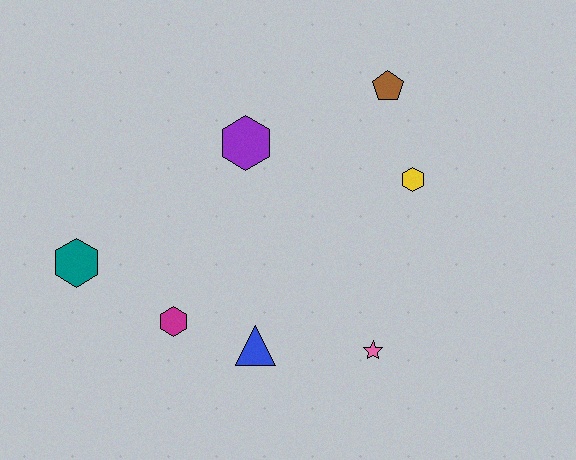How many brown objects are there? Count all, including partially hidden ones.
There is 1 brown object.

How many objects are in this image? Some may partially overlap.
There are 7 objects.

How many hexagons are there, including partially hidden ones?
There are 4 hexagons.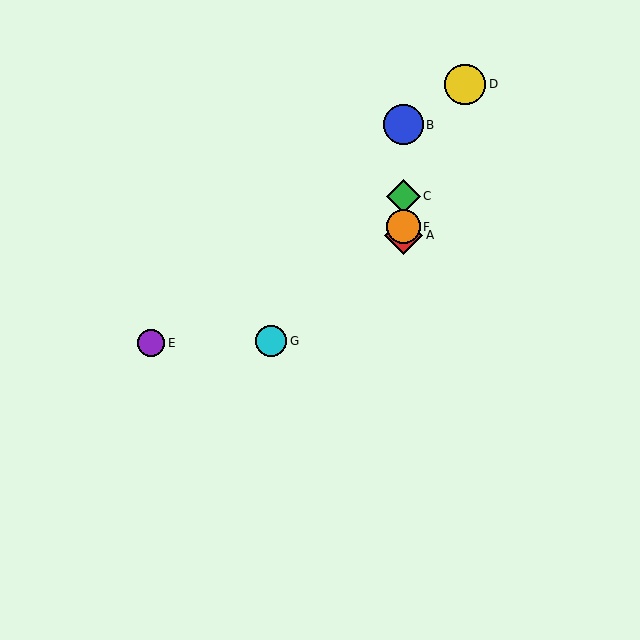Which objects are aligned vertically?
Objects A, B, C, F are aligned vertically.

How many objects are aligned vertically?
4 objects (A, B, C, F) are aligned vertically.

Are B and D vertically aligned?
No, B is at x≈403 and D is at x≈465.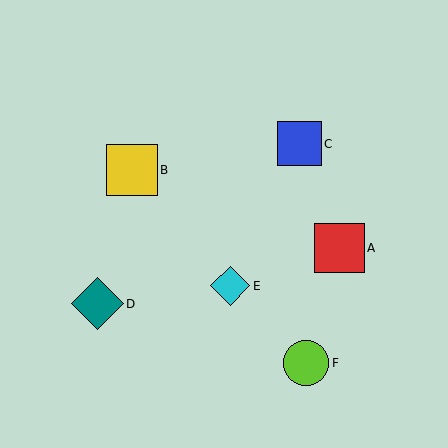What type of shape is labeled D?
Shape D is a teal diamond.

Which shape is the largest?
The teal diamond (labeled D) is the largest.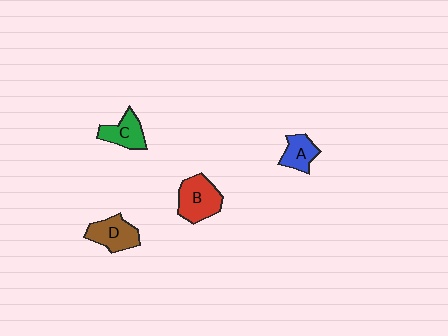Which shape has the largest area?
Shape B (red).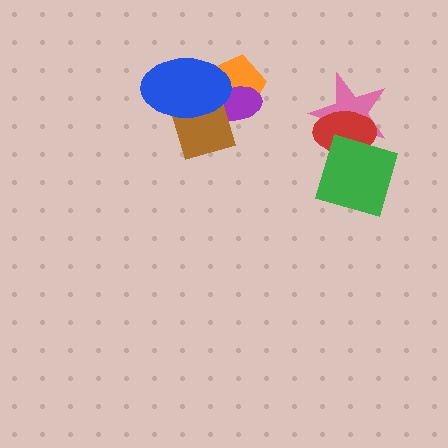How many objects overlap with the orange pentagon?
3 objects overlap with the orange pentagon.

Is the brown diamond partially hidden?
Yes, it is partially covered by another shape.